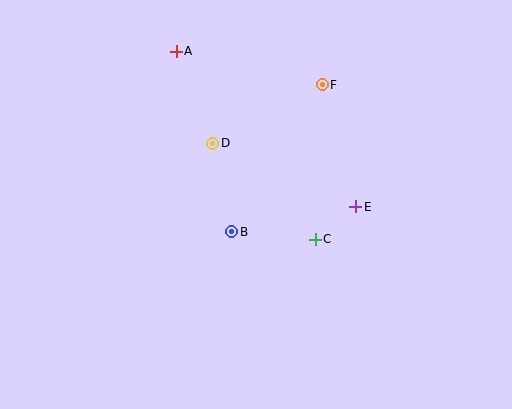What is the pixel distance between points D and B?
The distance between D and B is 90 pixels.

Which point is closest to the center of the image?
Point B at (232, 232) is closest to the center.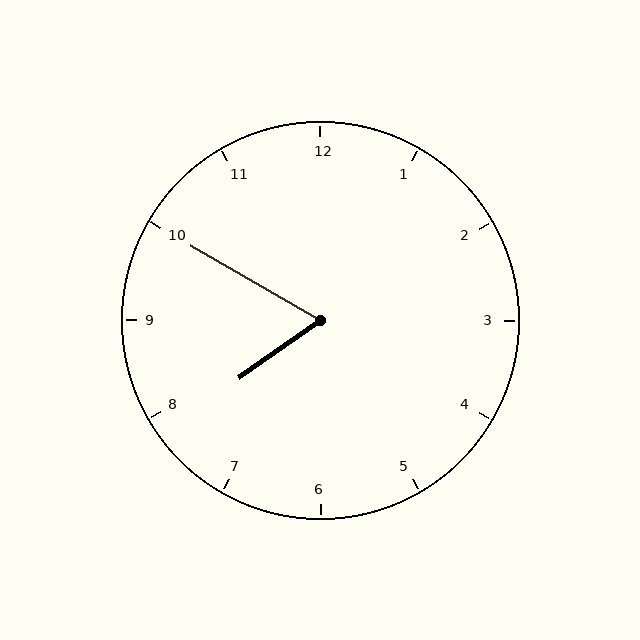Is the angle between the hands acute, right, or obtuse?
It is acute.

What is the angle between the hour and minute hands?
Approximately 65 degrees.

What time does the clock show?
7:50.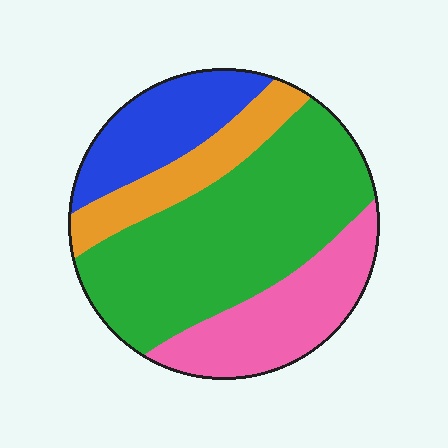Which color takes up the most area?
Green, at roughly 45%.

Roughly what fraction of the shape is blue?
Blue takes up less than a quarter of the shape.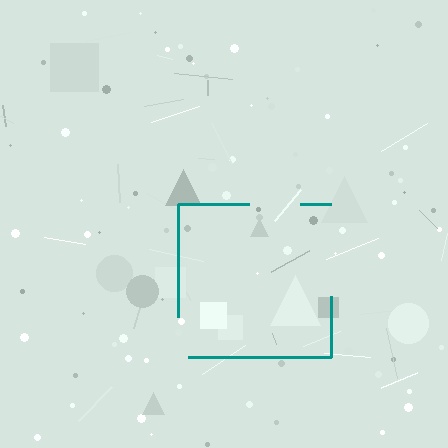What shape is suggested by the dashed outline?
The dashed outline suggests a square.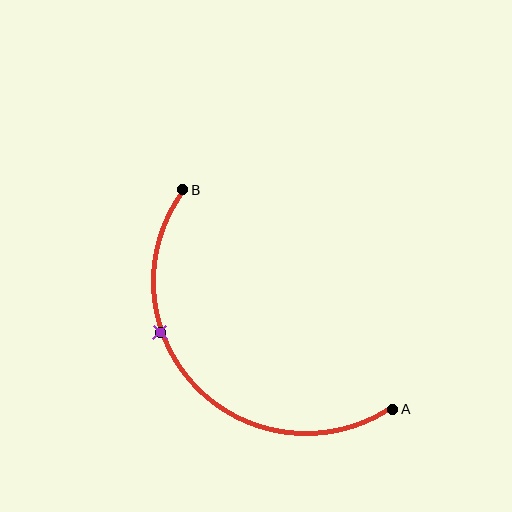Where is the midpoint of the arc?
The arc midpoint is the point on the curve farthest from the straight line joining A and B. It sits below and to the left of that line.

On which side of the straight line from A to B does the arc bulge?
The arc bulges below and to the left of the straight line connecting A and B.